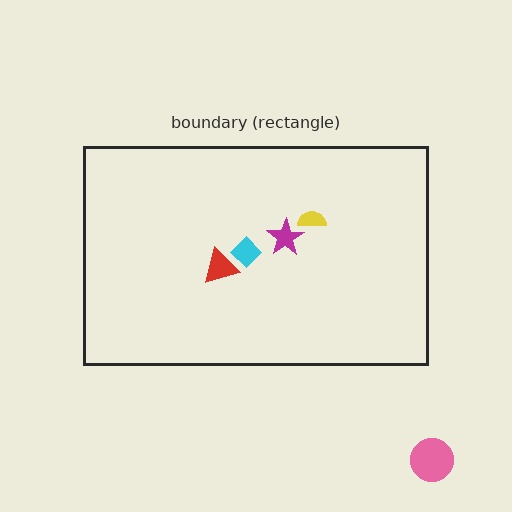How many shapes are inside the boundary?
4 inside, 1 outside.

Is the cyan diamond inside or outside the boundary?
Inside.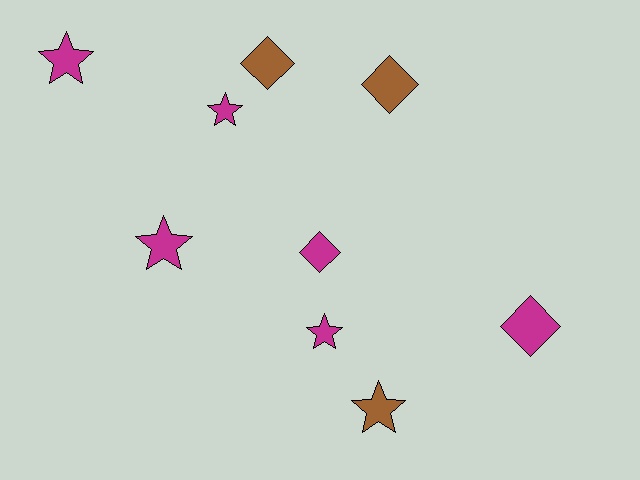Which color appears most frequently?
Magenta, with 6 objects.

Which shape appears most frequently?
Star, with 5 objects.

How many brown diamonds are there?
There are 2 brown diamonds.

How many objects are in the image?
There are 9 objects.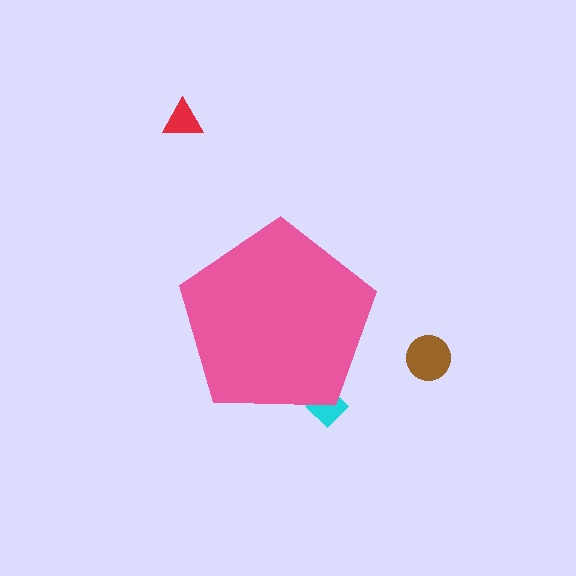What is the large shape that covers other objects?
A pink pentagon.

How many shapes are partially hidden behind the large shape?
1 shape is partially hidden.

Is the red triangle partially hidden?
No, the red triangle is fully visible.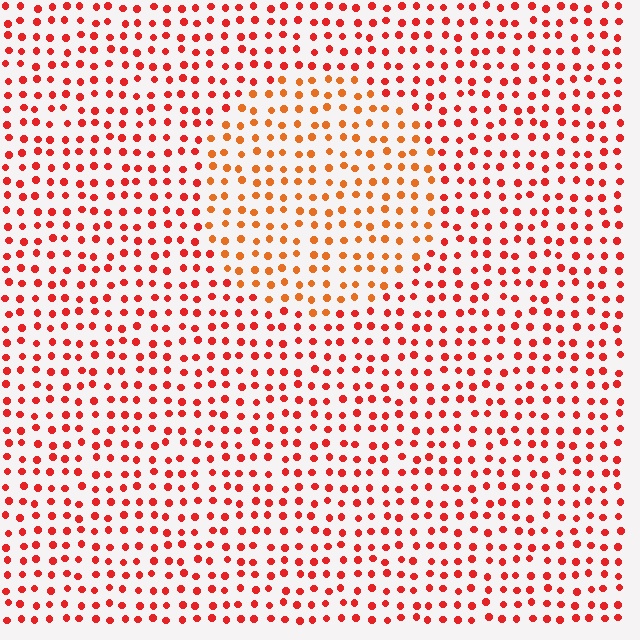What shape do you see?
I see a circle.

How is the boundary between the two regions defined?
The boundary is defined purely by a slight shift in hue (about 25 degrees). Spacing, size, and orientation are identical on both sides.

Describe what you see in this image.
The image is filled with small red elements in a uniform arrangement. A circle-shaped region is visible where the elements are tinted to a slightly different hue, forming a subtle color boundary.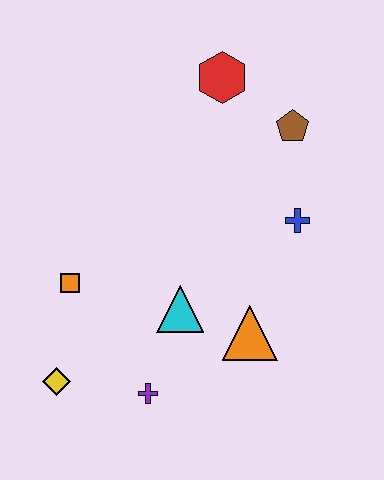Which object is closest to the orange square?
The yellow diamond is closest to the orange square.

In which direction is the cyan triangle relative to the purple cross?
The cyan triangle is above the purple cross.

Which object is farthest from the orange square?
The brown pentagon is farthest from the orange square.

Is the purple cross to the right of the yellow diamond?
Yes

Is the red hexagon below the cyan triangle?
No